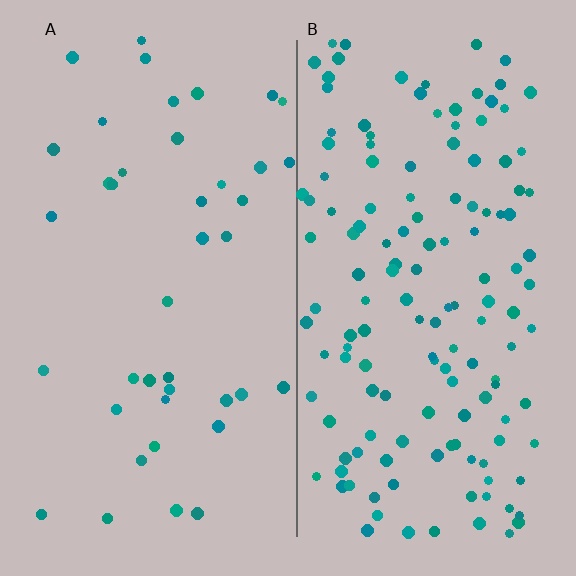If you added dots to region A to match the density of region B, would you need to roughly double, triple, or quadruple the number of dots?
Approximately quadruple.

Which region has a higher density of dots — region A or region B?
B (the right).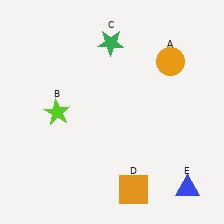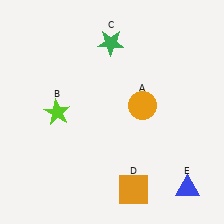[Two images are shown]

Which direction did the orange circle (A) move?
The orange circle (A) moved down.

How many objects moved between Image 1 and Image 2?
1 object moved between the two images.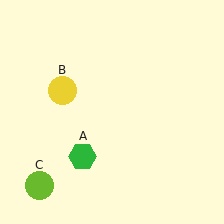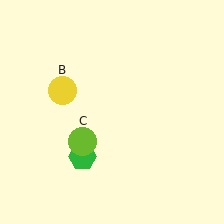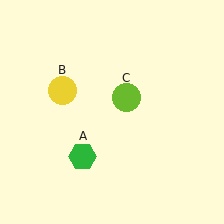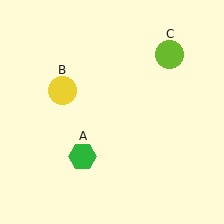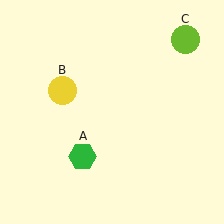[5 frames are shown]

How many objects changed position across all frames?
1 object changed position: lime circle (object C).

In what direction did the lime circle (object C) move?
The lime circle (object C) moved up and to the right.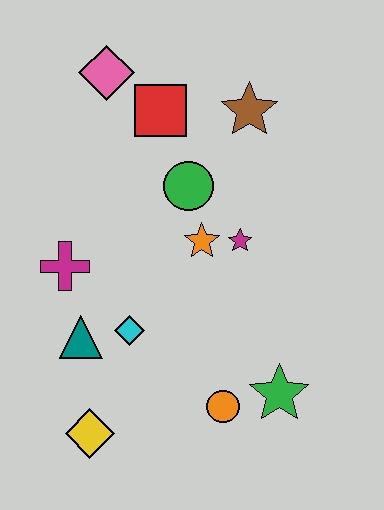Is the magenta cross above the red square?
No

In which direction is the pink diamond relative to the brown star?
The pink diamond is to the left of the brown star.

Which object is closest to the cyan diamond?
The teal triangle is closest to the cyan diamond.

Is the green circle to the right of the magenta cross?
Yes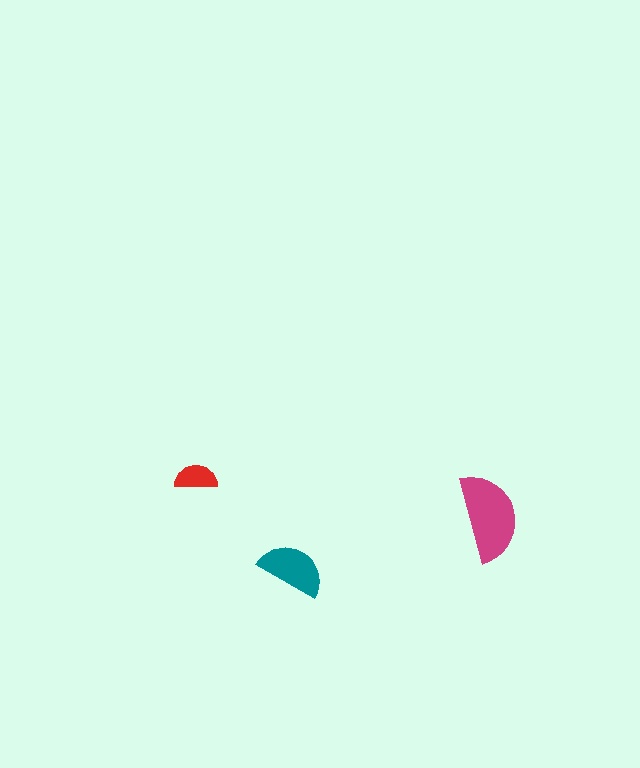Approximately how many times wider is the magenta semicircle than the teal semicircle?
About 1.5 times wider.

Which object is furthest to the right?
The magenta semicircle is rightmost.